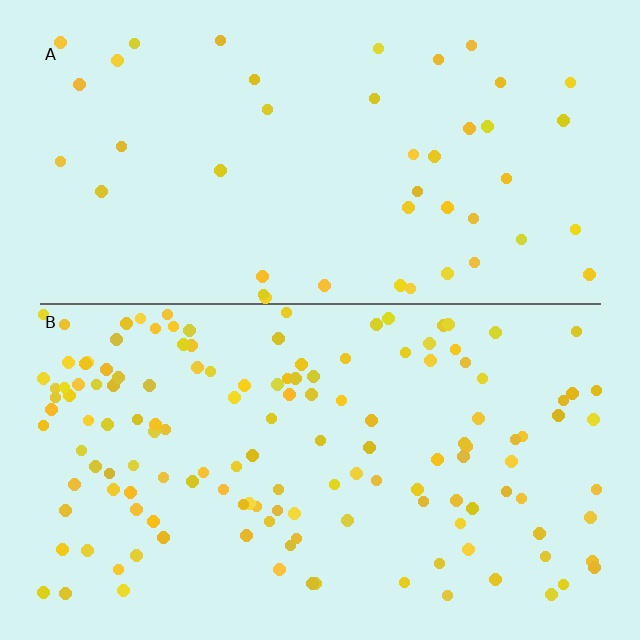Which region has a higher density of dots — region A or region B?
B (the bottom).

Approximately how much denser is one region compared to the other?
Approximately 3.2× — region B over region A.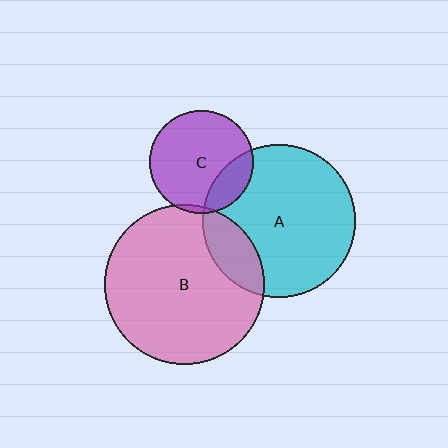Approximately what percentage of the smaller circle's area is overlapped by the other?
Approximately 5%.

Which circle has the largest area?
Circle B (pink).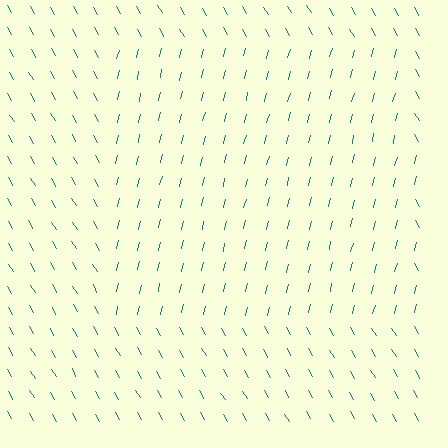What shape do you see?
I see a rectangle.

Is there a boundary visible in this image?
Yes, there is a texture boundary formed by a change in line orientation.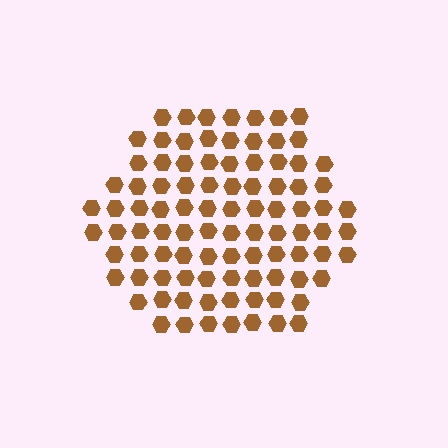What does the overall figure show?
The overall figure shows a hexagon.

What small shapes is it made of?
It is made of small hexagons.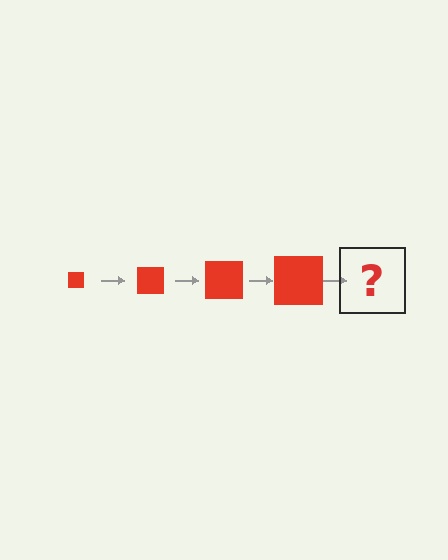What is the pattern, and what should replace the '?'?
The pattern is that the square gets progressively larger each step. The '?' should be a red square, larger than the previous one.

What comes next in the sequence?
The next element should be a red square, larger than the previous one.